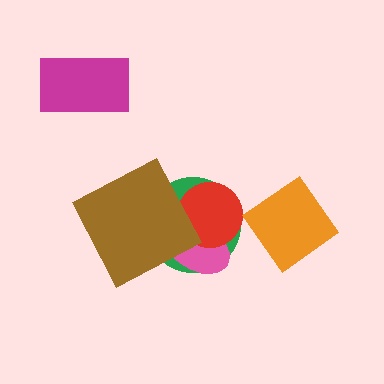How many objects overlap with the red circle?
2 objects overlap with the red circle.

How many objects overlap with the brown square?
2 objects overlap with the brown square.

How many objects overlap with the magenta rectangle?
0 objects overlap with the magenta rectangle.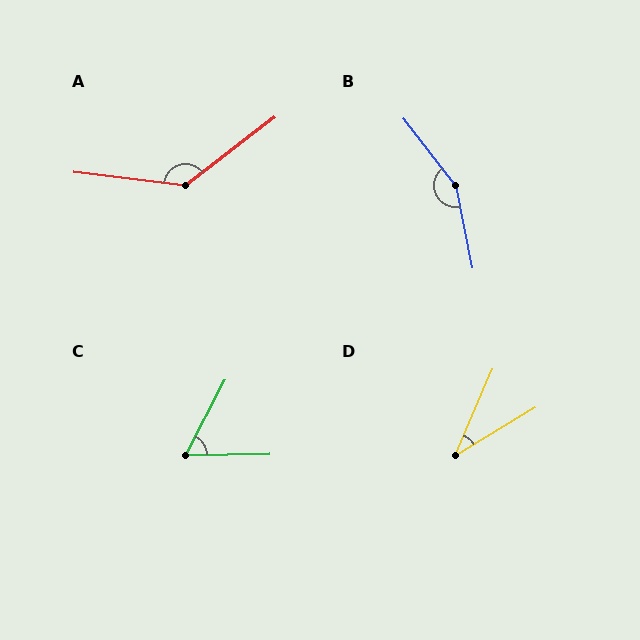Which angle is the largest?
B, at approximately 154 degrees.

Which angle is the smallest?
D, at approximately 35 degrees.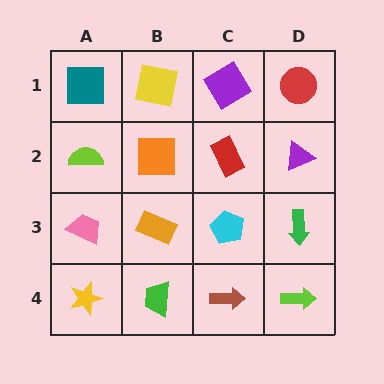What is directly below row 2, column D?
A green arrow.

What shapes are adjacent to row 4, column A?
A pink trapezoid (row 3, column A), a green trapezoid (row 4, column B).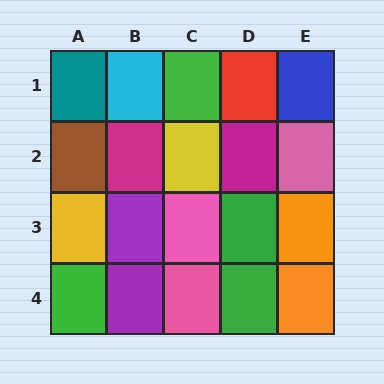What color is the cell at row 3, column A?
Yellow.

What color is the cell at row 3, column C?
Pink.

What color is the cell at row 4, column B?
Purple.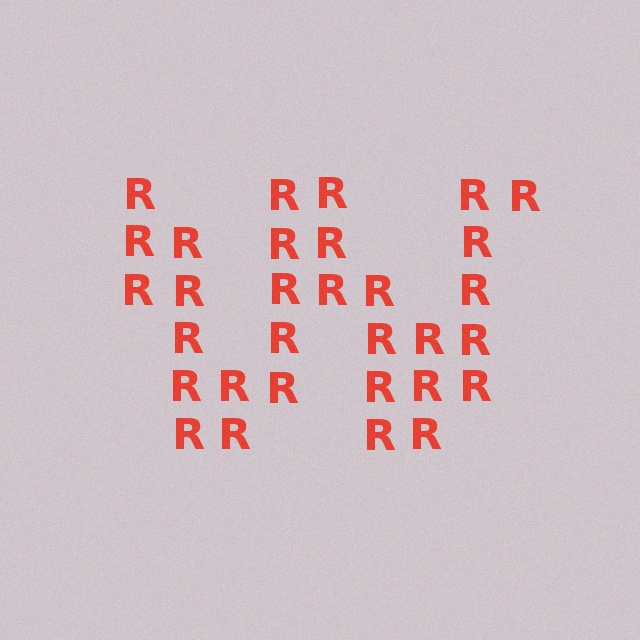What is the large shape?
The large shape is the letter W.